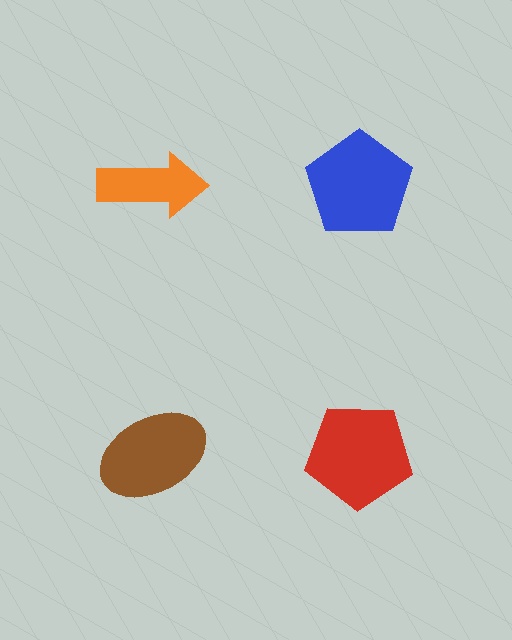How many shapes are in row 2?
2 shapes.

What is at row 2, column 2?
A red pentagon.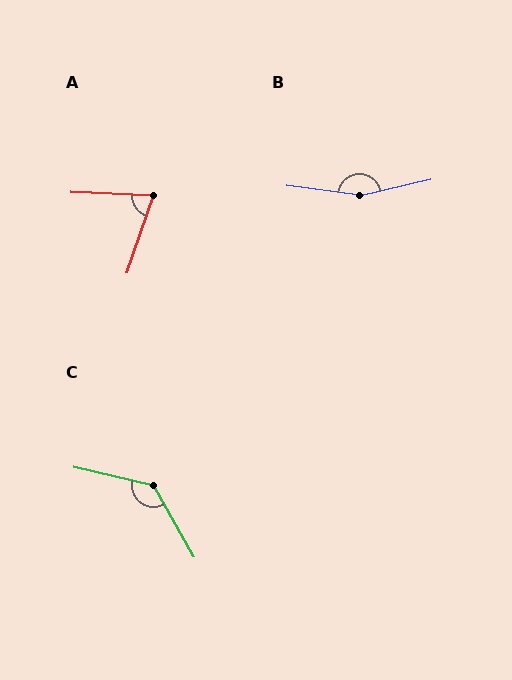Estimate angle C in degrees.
Approximately 133 degrees.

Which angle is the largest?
B, at approximately 159 degrees.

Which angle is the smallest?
A, at approximately 73 degrees.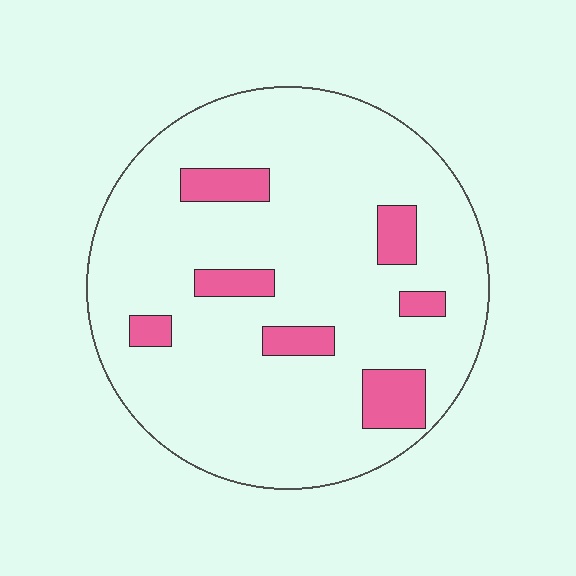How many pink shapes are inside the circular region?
7.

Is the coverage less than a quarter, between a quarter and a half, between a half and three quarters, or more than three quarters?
Less than a quarter.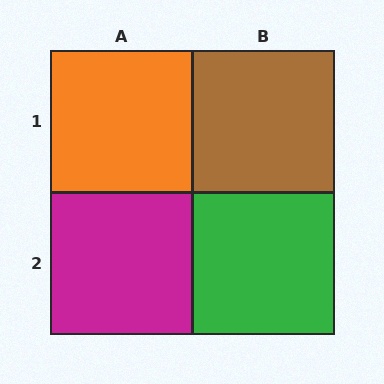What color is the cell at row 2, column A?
Magenta.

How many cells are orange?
1 cell is orange.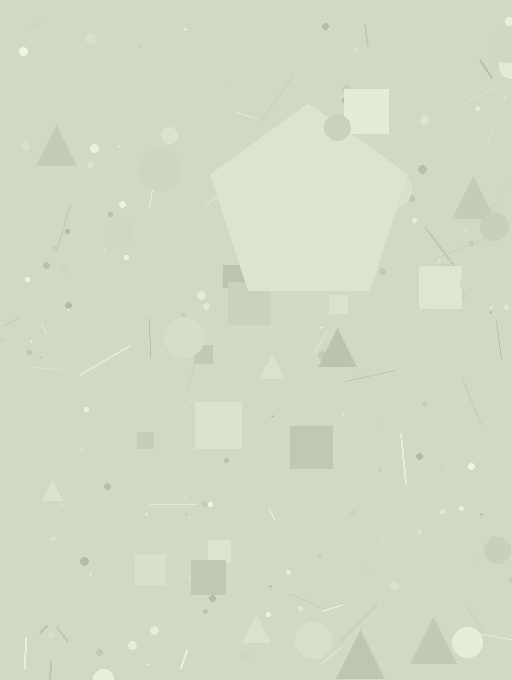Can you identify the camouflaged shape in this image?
The camouflaged shape is a pentagon.